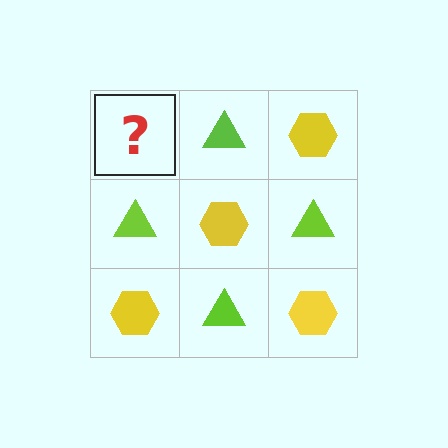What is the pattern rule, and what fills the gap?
The rule is that it alternates yellow hexagon and lime triangle in a checkerboard pattern. The gap should be filled with a yellow hexagon.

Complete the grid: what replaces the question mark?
The question mark should be replaced with a yellow hexagon.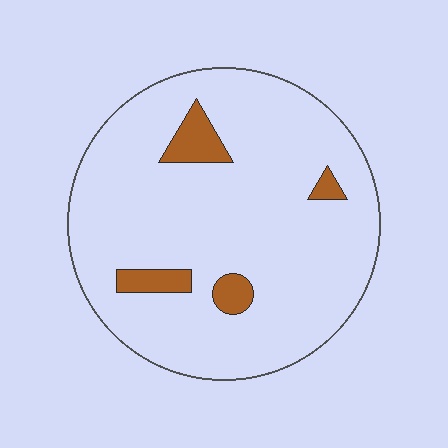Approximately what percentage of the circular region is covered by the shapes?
Approximately 10%.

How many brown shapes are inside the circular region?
4.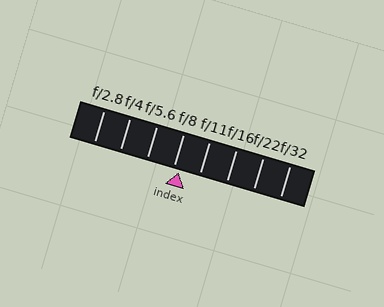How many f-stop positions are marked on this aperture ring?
There are 8 f-stop positions marked.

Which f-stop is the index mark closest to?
The index mark is closest to f/8.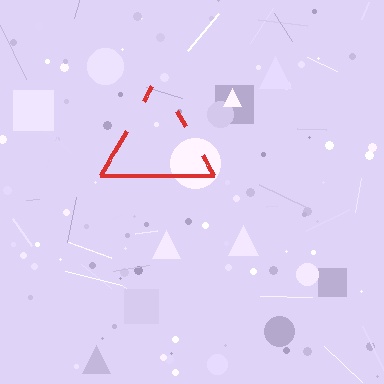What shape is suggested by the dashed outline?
The dashed outline suggests a triangle.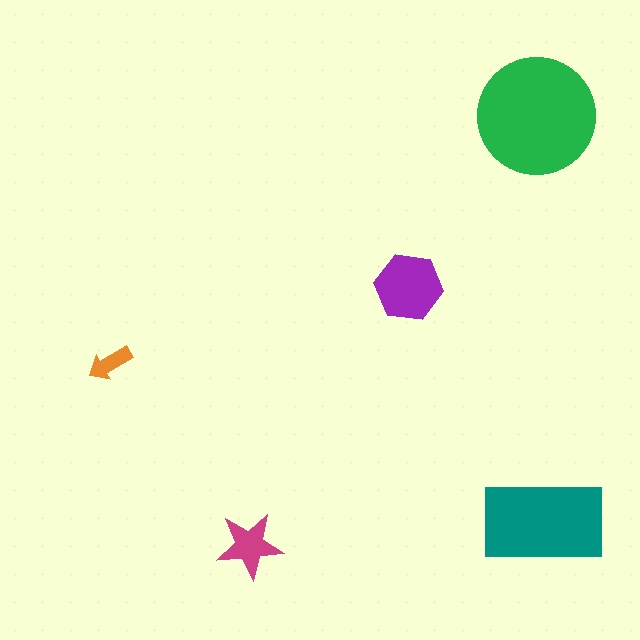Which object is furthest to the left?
The orange arrow is leftmost.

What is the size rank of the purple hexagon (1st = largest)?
3rd.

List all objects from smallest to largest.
The orange arrow, the magenta star, the purple hexagon, the teal rectangle, the green circle.